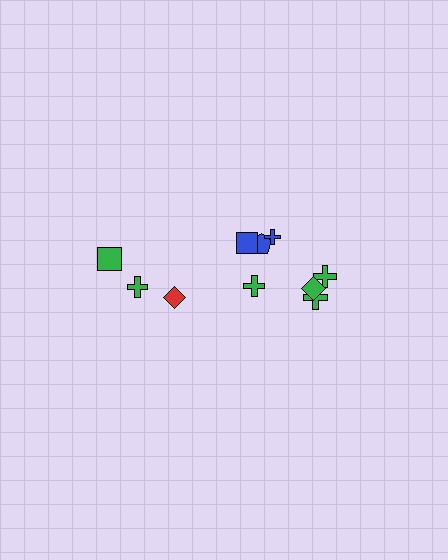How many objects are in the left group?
There are 3 objects.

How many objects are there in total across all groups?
There are 10 objects.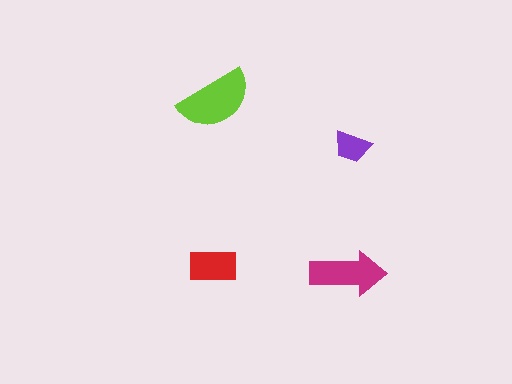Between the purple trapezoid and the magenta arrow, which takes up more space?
The magenta arrow.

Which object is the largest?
The lime semicircle.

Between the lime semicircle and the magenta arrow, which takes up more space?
The lime semicircle.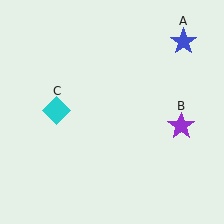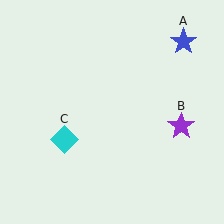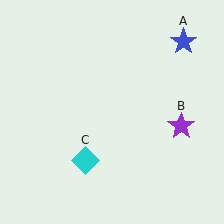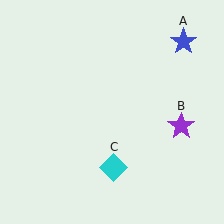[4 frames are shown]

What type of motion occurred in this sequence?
The cyan diamond (object C) rotated counterclockwise around the center of the scene.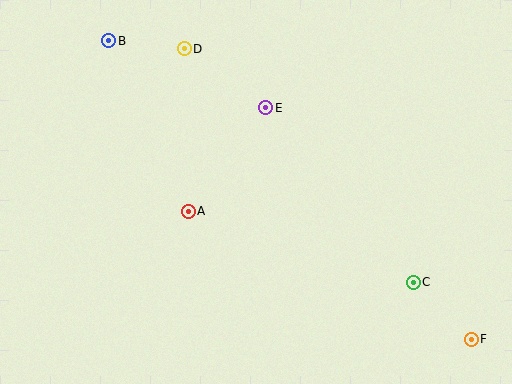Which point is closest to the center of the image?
Point A at (188, 211) is closest to the center.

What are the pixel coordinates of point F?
Point F is at (471, 339).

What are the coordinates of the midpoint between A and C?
The midpoint between A and C is at (301, 247).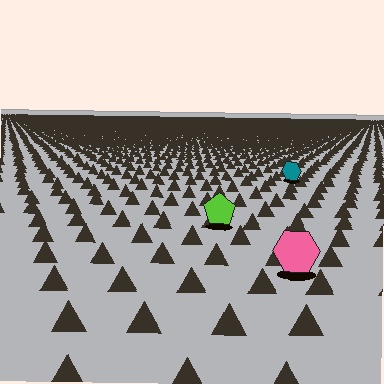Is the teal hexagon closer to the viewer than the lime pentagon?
No. The lime pentagon is closer — you can tell from the texture gradient: the ground texture is coarser near it.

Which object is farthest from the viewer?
The teal hexagon is farthest from the viewer. It appears smaller and the ground texture around it is denser.